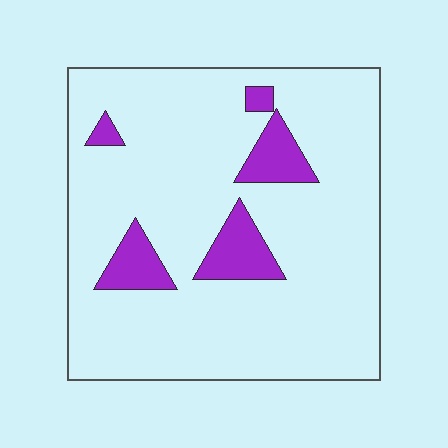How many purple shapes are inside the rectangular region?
5.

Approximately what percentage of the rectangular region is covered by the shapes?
Approximately 10%.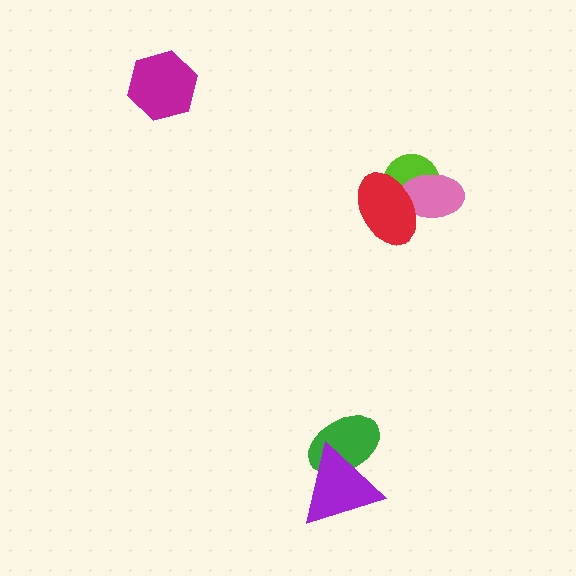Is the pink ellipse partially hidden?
Yes, it is partially covered by another shape.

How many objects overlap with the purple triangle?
1 object overlaps with the purple triangle.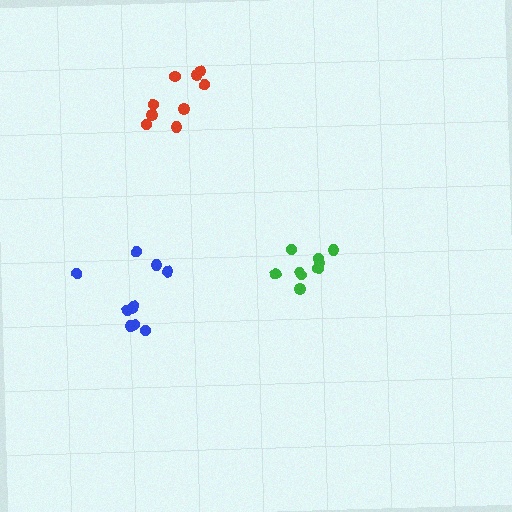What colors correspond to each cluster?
The clusters are colored: blue, green, red.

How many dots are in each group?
Group 1: 10 dots, Group 2: 9 dots, Group 3: 9 dots (28 total).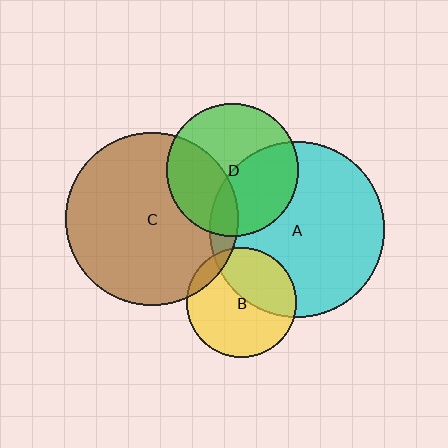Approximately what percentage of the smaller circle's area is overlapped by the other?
Approximately 10%.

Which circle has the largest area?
Circle A (cyan).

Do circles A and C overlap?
Yes.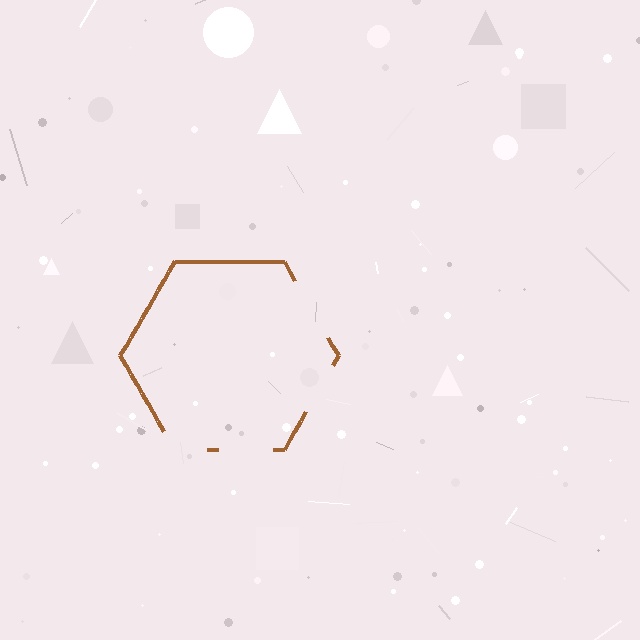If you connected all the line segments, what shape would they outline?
They would outline a hexagon.